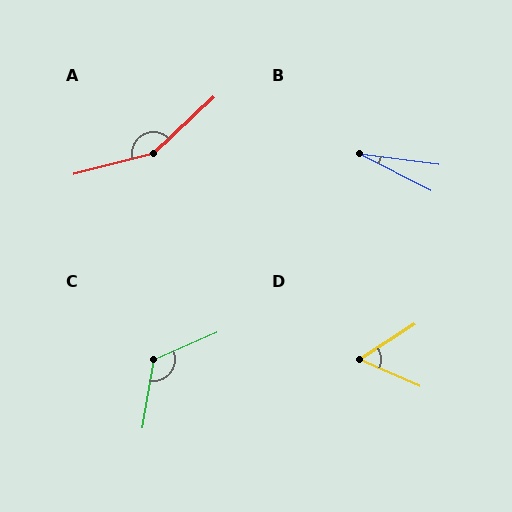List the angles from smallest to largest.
B (20°), D (56°), C (123°), A (151°).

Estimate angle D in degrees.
Approximately 56 degrees.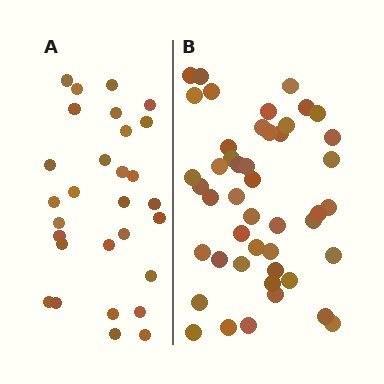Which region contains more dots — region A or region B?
Region B (the right region) has more dots.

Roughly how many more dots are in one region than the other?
Region B has approximately 15 more dots than region A.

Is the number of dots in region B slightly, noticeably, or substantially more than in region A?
Region B has substantially more. The ratio is roughly 1.6 to 1.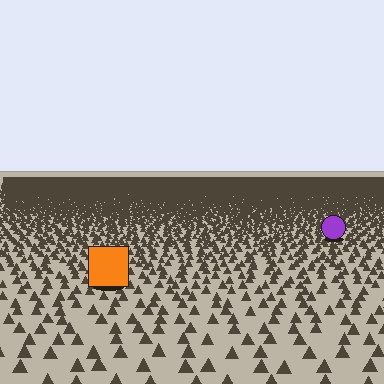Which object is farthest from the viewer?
The purple circle is farthest from the viewer. It appears smaller and the ground texture around it is denser.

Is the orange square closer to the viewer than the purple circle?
Yes. The orange square is closer — you can tell from the texture gradient: the ground texture is coarser near it.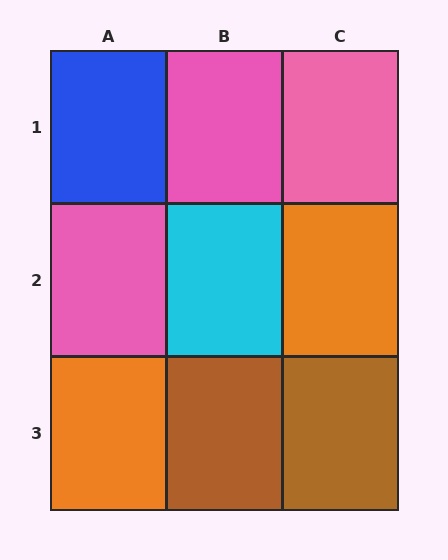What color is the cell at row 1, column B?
Pink.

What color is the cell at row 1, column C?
Pink.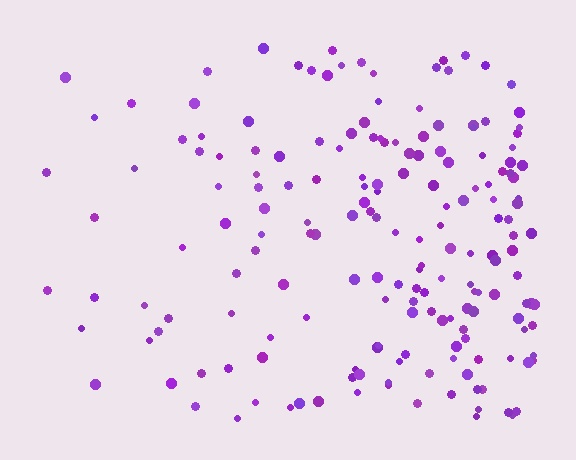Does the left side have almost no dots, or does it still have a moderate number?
Still a moderate number, just noticeably fewer than the right.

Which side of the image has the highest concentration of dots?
The right.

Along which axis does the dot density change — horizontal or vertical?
Horizontal.